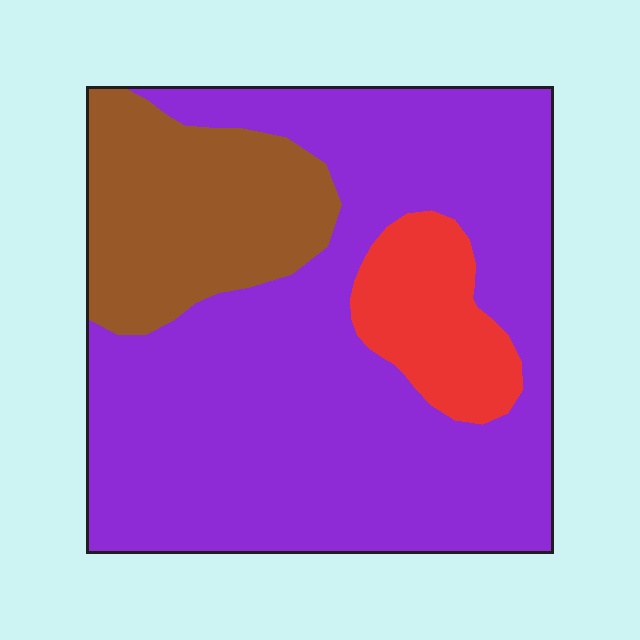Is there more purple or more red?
Purple.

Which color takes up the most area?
Purple, at roughly 70%.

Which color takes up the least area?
Red, at roughly 10%.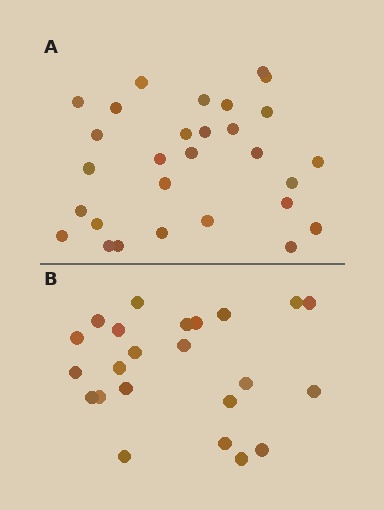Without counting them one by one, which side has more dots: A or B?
Region A (the top region) has more dots.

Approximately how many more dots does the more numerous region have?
Region A has about 6 more dots than region B.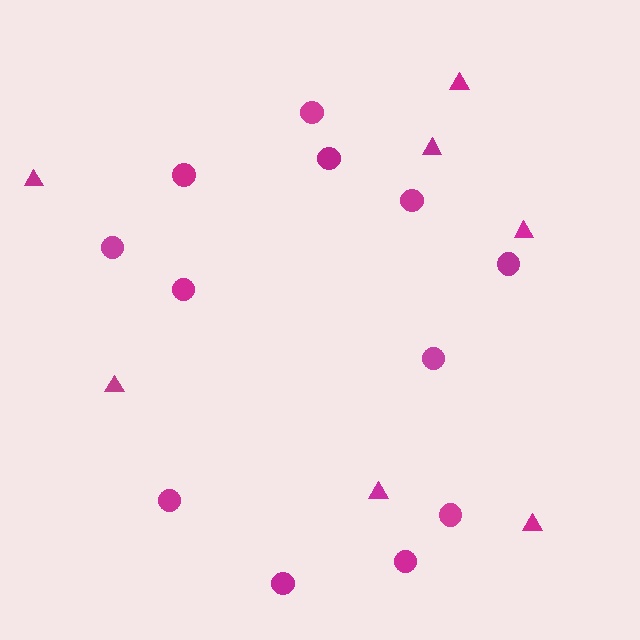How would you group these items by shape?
There are 2 groups: one group of triangles (7) and one group of circles (12).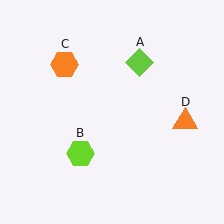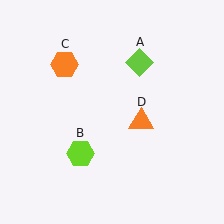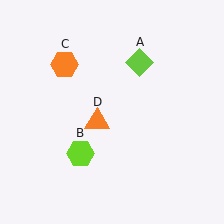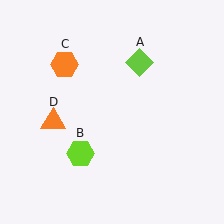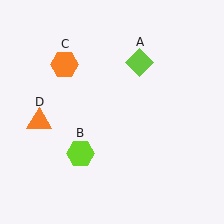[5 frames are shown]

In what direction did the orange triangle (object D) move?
The orange triangle (object D) moved left.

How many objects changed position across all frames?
1 object changed position: orange triangle (object D).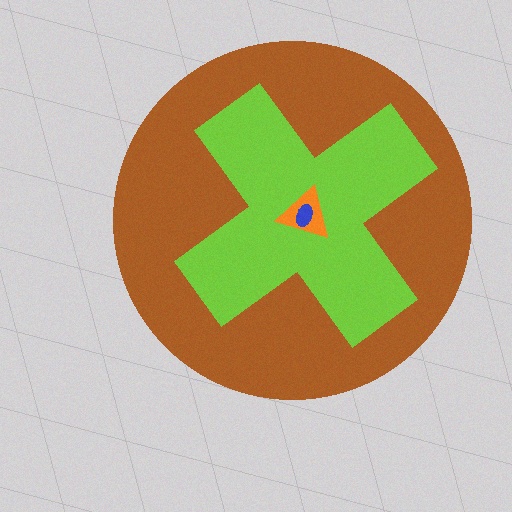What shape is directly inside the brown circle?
The lime cross.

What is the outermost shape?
The brown circle.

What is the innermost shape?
The blue ellipse.